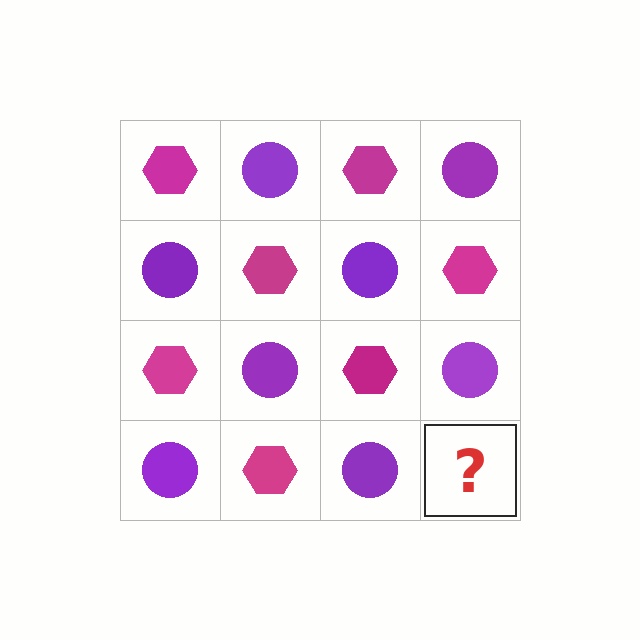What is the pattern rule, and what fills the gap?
The rule is that it alternates magenta hexagon and purple circle in a checkerboard pattern. The gap should be filled with a magenta hexagon.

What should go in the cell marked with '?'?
The missing cell should contain a magenta hexagon.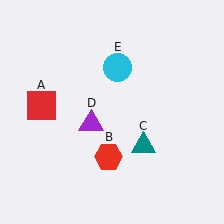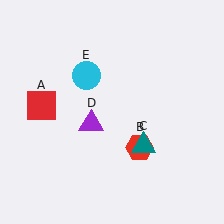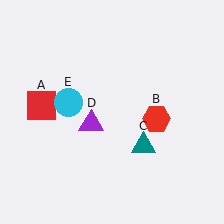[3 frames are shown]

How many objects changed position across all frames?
2 objects changed position: red hexagon (object B), cyan circle (object E).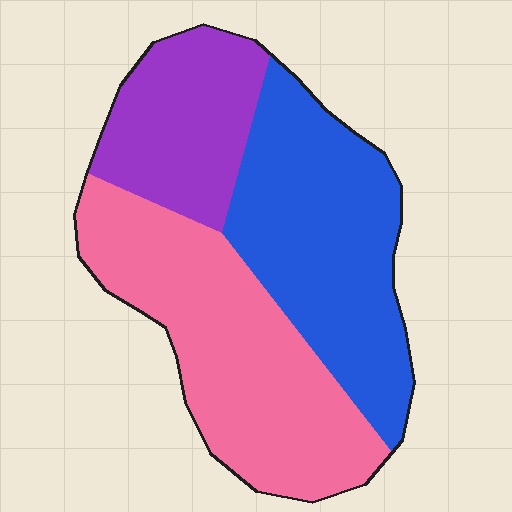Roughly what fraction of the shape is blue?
Blue takes up about three eighths (3/8) of the shape.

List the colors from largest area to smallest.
From largest to smallest: pink, blue, purple.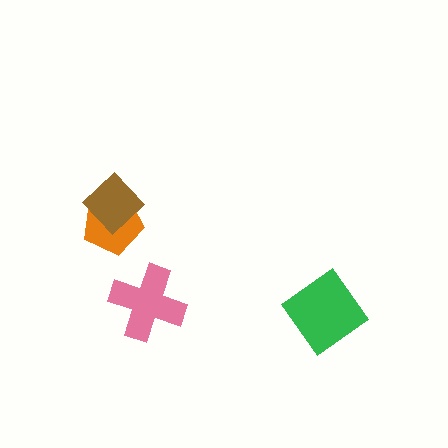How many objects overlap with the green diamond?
0 objects overlap with the green diamond.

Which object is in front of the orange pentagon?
The brown diamond is in front of the orange pentagon.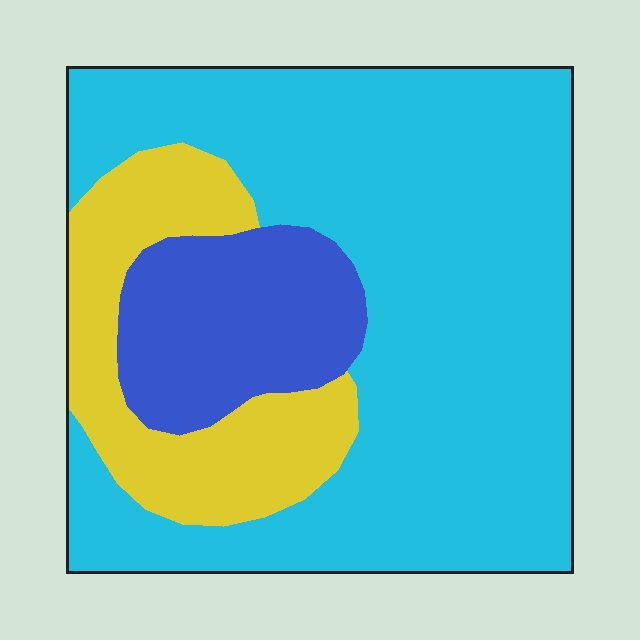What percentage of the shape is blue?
Blue takes up less than a quarter of the shape.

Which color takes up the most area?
Cyan, at roughly 65%.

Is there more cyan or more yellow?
Cyan.